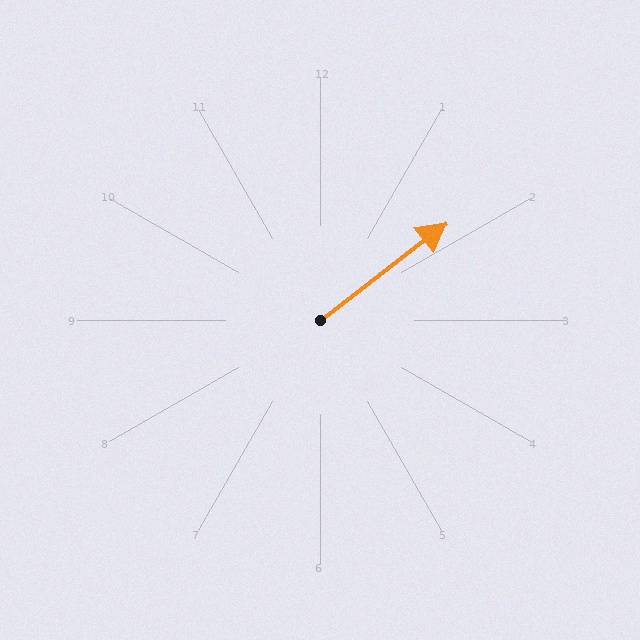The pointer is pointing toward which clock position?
Roughly 2 o'clock.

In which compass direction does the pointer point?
Northeast.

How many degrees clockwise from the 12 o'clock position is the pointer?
Approximately 52 degrees.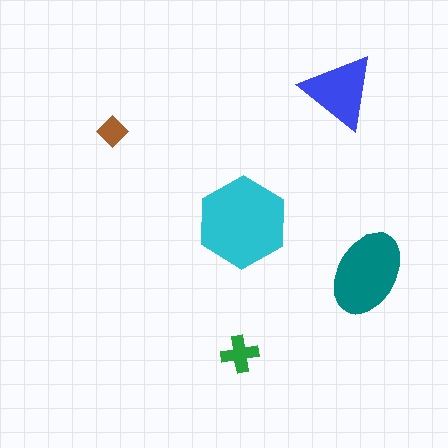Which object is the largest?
The cyan hexagon.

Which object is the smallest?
The brown diamond.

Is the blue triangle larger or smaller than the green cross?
Larger.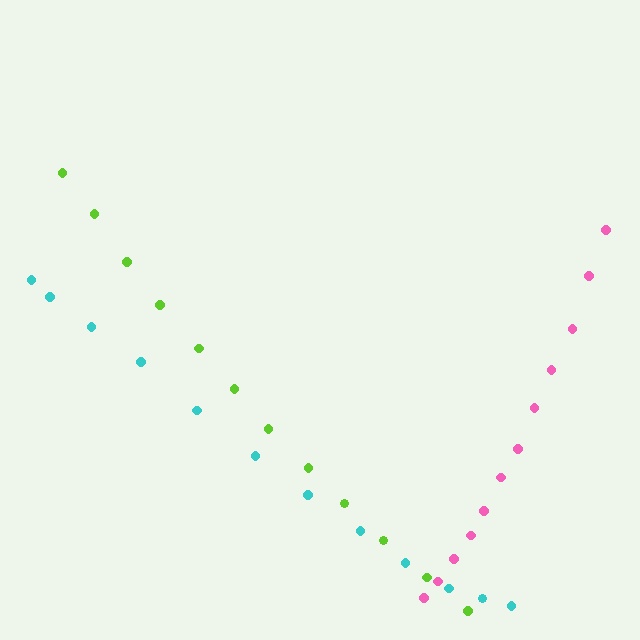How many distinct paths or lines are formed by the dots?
There are 3 distinct paths.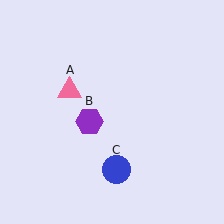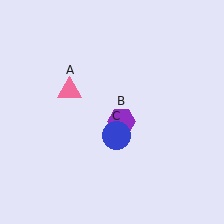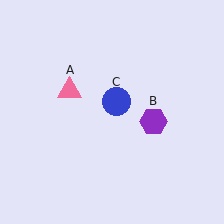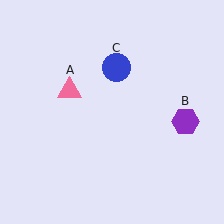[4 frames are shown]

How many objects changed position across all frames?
2 objects changed position: purple hexagon (object B), blue circle (object C).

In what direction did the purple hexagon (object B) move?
The purple hexagon (object B) moved right.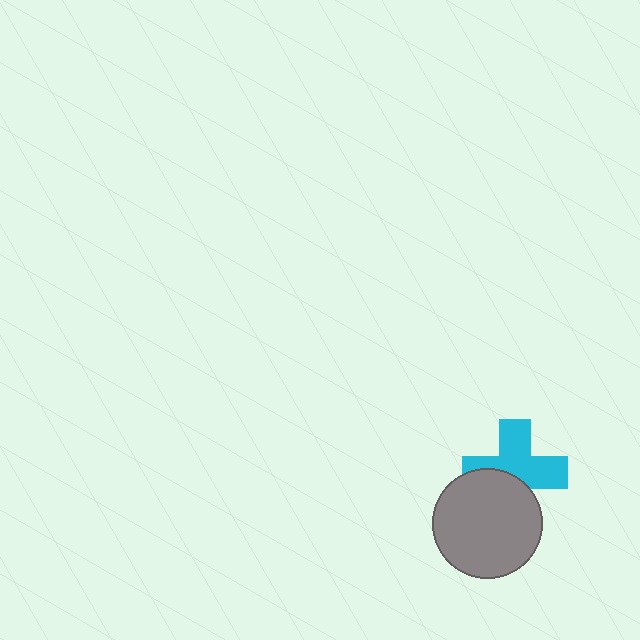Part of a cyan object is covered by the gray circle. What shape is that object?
It is a cross.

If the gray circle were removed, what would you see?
You would see the complete cyan cross.